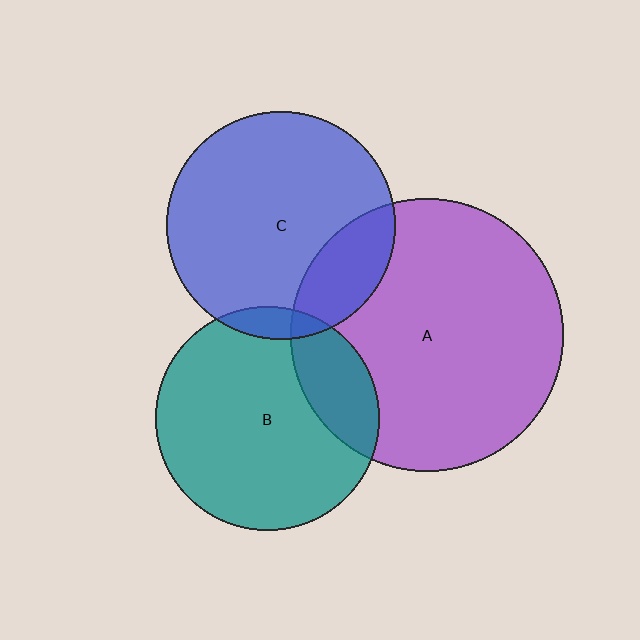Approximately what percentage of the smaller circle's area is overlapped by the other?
Approximately 20%.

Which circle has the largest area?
Circle A (purple).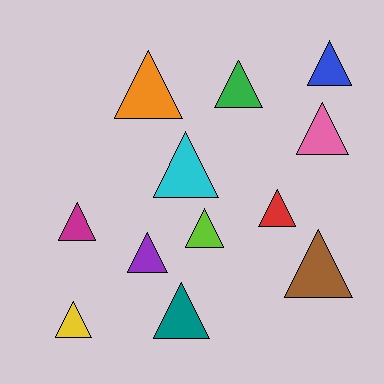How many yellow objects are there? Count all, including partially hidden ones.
There is 1 yellow object.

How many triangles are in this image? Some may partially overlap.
There are 12 triangles.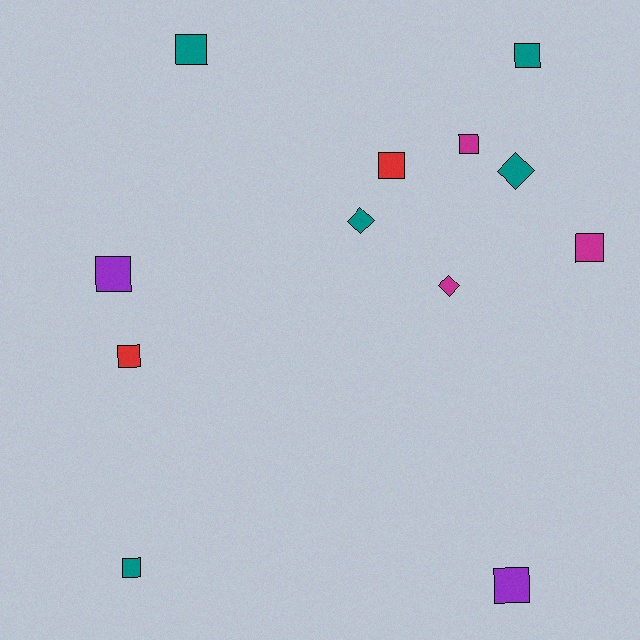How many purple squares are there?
There are 2 purple squares.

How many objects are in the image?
There are 12 objects.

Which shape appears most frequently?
Square, with 9 objects.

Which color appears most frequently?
Teal, with 5 objects.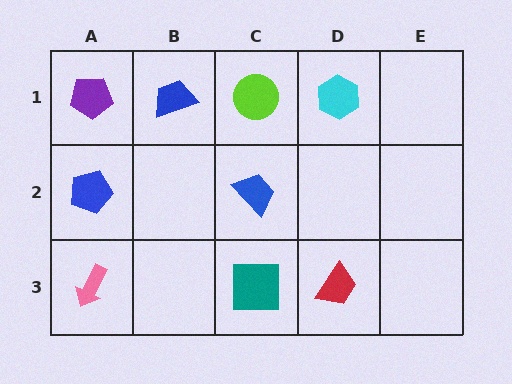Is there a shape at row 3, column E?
No, that cell is empty.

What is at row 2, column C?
A blue trapezoid.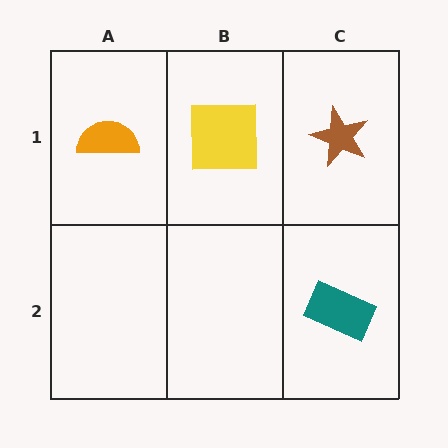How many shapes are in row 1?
3 shapes.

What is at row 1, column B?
A yellow square.